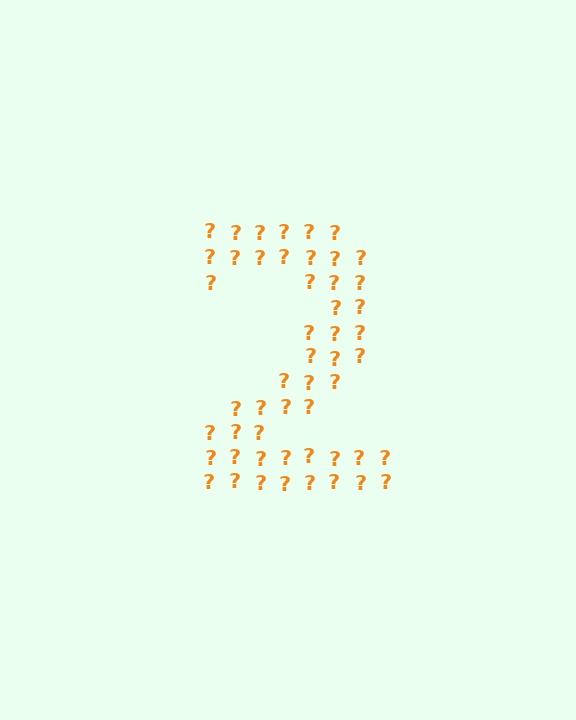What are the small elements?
The small elements are question marks.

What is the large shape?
The large shape is the digit 2.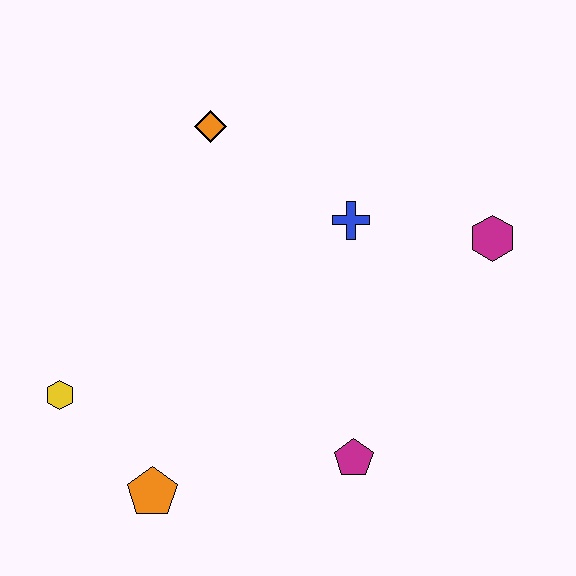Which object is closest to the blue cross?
The magenta hexagon is closest to the blue cross.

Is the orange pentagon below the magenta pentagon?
Yes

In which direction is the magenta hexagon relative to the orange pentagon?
The magenta hexagon is to the right of the orange pentagon.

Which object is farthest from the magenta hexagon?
The yellow hexagon is farthest from the magenta hexagon.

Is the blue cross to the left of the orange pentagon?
No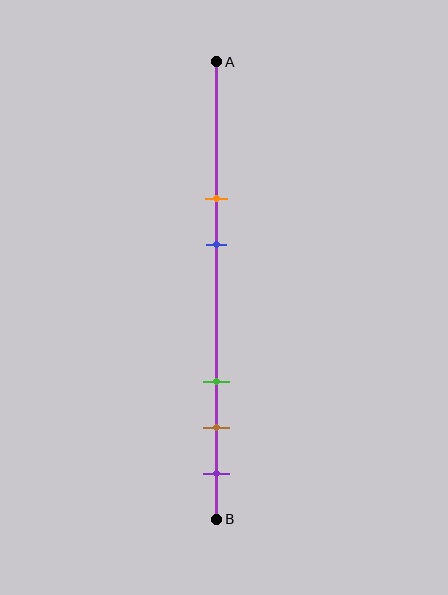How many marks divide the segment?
There are 5 marks dividing the segment.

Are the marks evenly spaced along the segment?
No, the marks are not evenly spaced.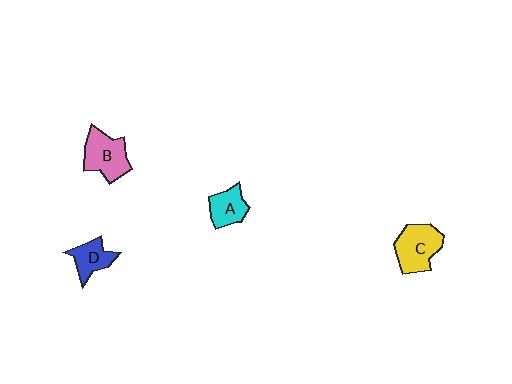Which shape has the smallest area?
Shape D (blue).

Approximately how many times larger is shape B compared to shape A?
Approximately 1.4 times.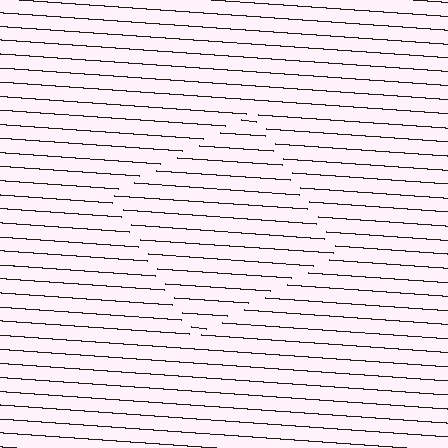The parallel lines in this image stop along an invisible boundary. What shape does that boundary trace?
An illusory square. The interior of the shape contains the same grating, shifted by half a period — the contour is defined by the phase discontinuity where line-ends from the inner and outer gratings abut.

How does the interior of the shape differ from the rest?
The interior of the shape contains the same grating, shifted by half a period — the contour is defined by the phase discontinuity where line-ends from the inner and outer gratings abut.